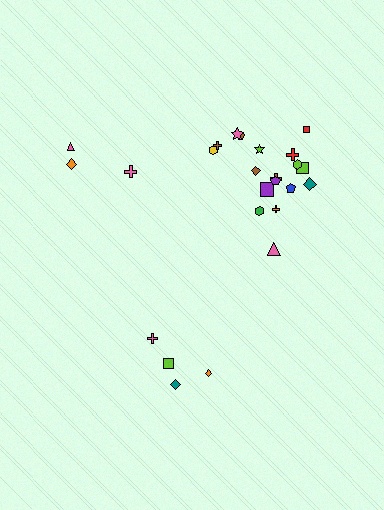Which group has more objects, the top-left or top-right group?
The top-right group.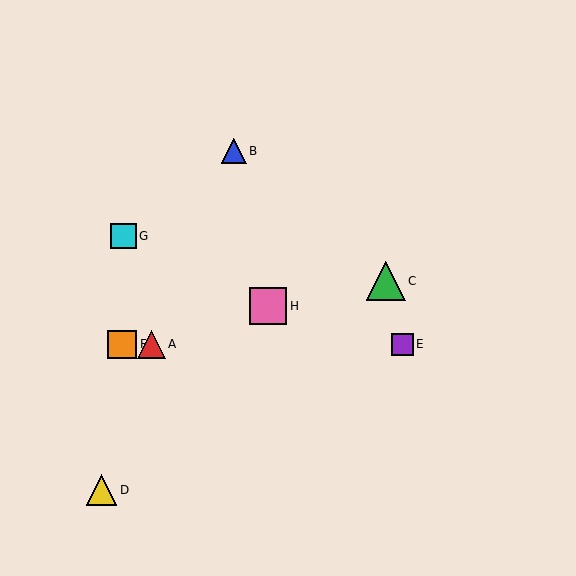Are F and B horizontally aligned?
No, F is at y≈344 and B is at y≈151.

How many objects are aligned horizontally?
3 objects (A, E, F) are aligned horizontally.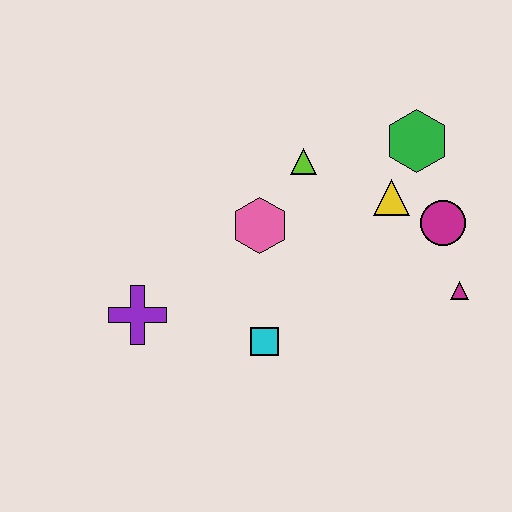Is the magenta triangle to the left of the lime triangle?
No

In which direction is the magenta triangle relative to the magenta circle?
The magenta triangle is below the magenta circle.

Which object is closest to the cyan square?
The pink hexagon is closest to the cyan square.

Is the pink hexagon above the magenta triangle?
Yes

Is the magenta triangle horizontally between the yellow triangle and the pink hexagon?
No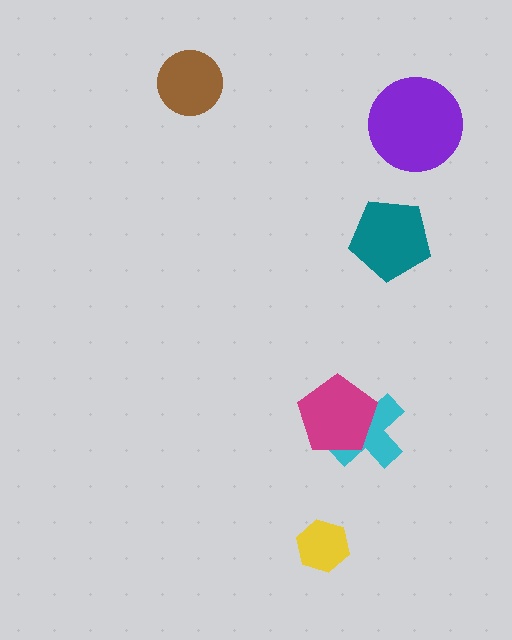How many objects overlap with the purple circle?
0 objects overlap with the purple circle.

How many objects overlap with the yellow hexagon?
0 objects overlap with the yellow hexagon.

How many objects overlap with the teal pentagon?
0 objects overlap with the teal pentagon.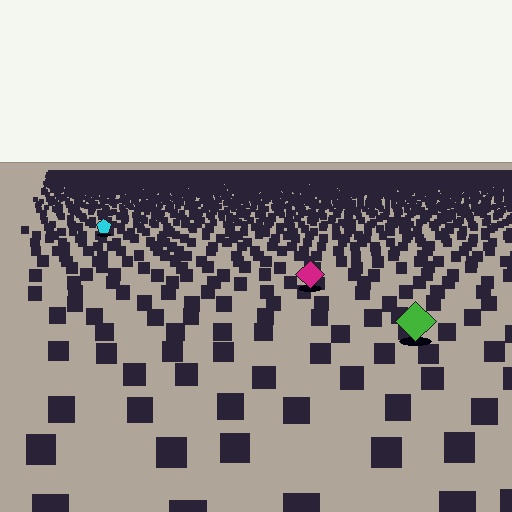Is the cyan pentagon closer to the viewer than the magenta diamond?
No. The magenta diamond is closer — you can tell from the texture gradient: the ground texture is coarser near it.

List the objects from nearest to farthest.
From nearest to farthest: the green diamond, the magenta diamond, the cyan pentagon.